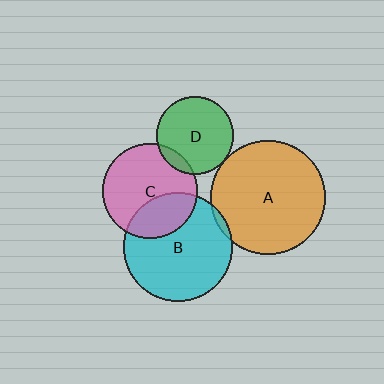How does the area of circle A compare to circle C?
Approximately 1.4 times.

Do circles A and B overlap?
Yes.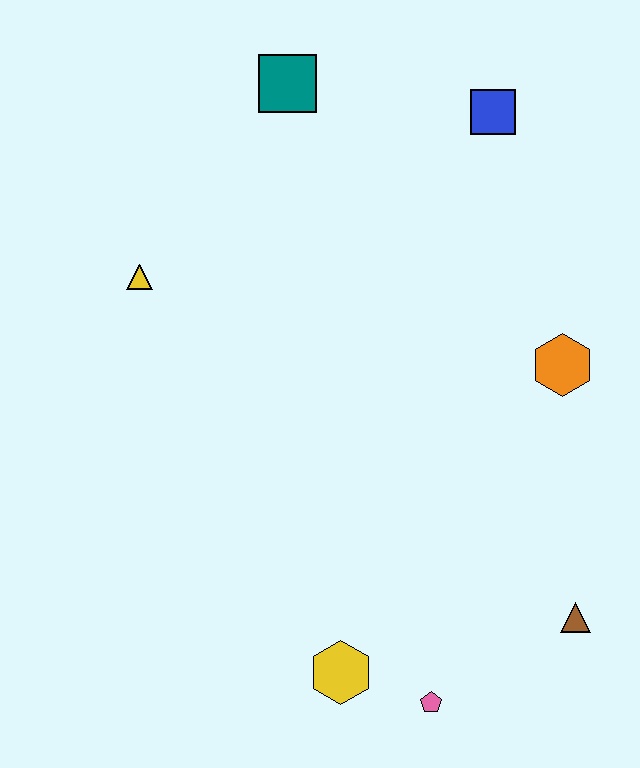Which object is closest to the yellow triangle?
The teal square is closest to the yellow triangle.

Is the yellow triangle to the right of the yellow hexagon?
No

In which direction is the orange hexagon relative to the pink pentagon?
The orange hexagon is above the pink pentagon.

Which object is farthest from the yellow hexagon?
The teal square is farthest from the yellow hexagon.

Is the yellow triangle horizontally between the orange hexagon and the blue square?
No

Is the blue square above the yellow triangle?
Yes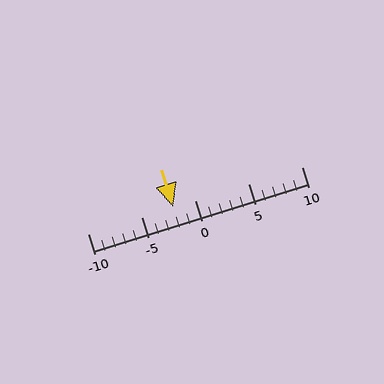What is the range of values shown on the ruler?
The ruler shows values from -10 to 10.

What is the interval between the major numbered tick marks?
The major tick marks are spaced 5 units apart.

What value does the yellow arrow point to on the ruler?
The yellow arrow points to approximately -2.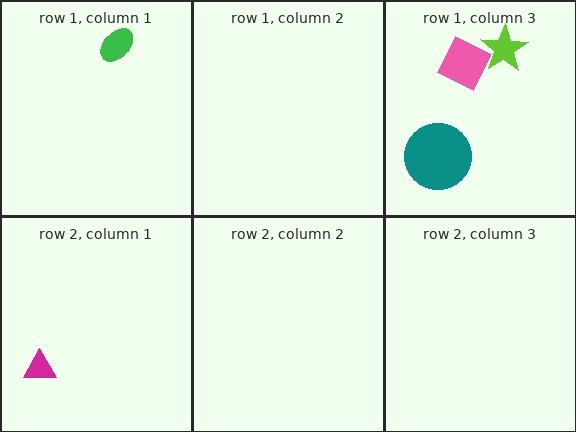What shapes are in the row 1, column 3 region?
The pink square, the teal circle, the lime star.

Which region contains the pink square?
The row 1, column 3 region.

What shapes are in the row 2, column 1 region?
The magenta triangle.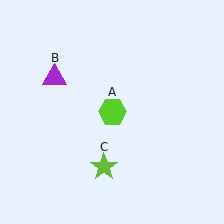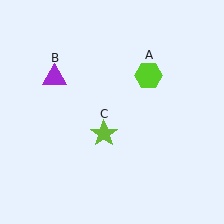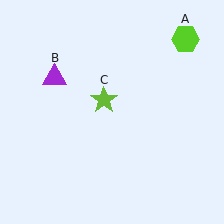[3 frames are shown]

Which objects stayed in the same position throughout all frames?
Purple triangle (object B) remained stationary.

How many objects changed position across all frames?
2 objects changed position: lime hexagon (object A), lime star (object C).